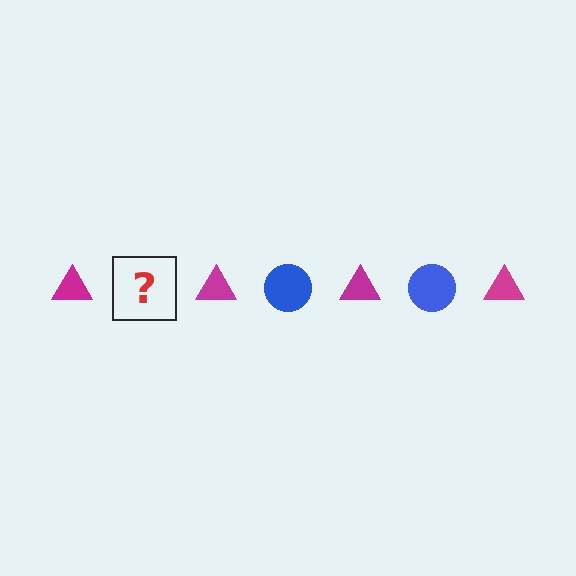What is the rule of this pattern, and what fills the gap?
The rule is that the pattern alternates between magenta triangle and blue circle. The gap should be filled with a blue circle.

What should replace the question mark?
The question mark should be replaced with a blue circle.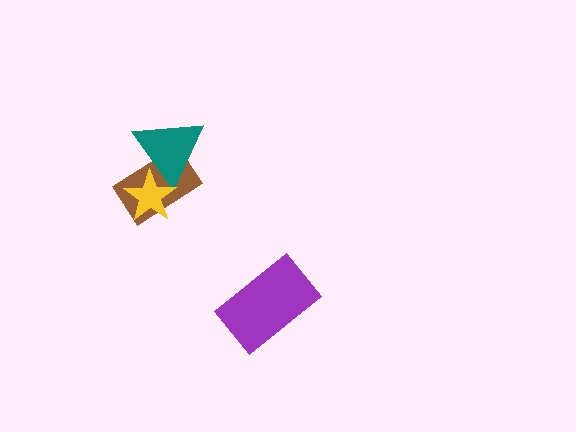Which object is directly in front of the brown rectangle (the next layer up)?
The teal triangle is directly in front of the brown rectangle.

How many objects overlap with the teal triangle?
2 objects overlap with the teal triangle.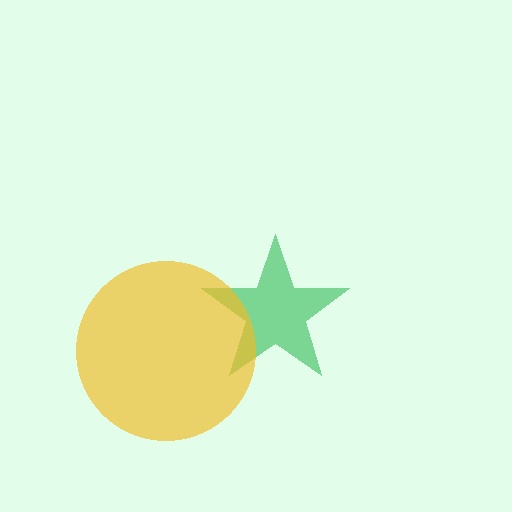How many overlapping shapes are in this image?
There are 2 overlapping shapes in the image.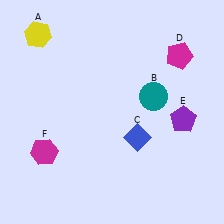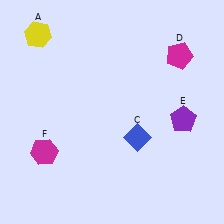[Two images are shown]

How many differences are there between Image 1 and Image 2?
There is 1 difference between the two images.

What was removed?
The teal circle (B) was removed in Image 2.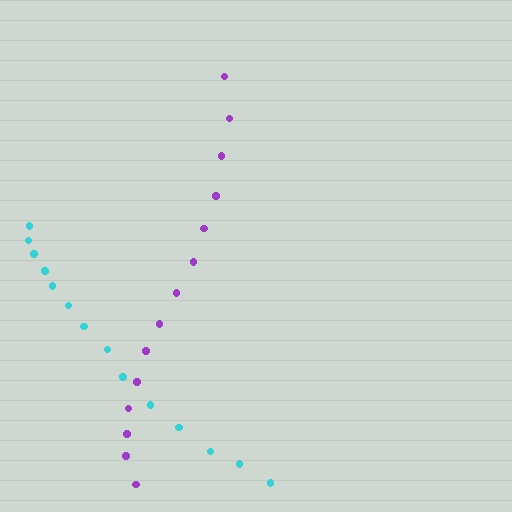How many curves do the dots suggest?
There are 2 distinct paths.